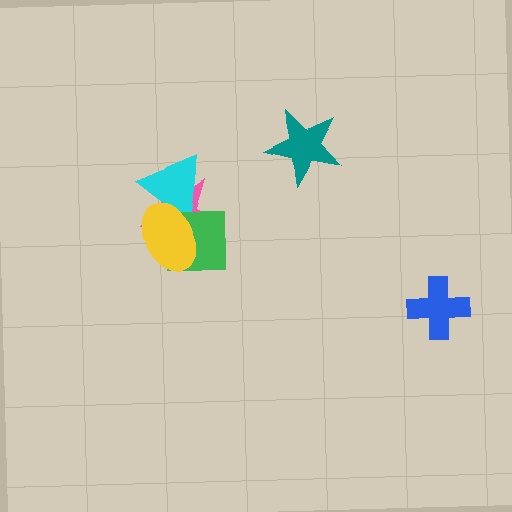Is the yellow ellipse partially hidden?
No, no other shape covers it.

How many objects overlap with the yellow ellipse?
3 objects overlap with the yellow ellipse.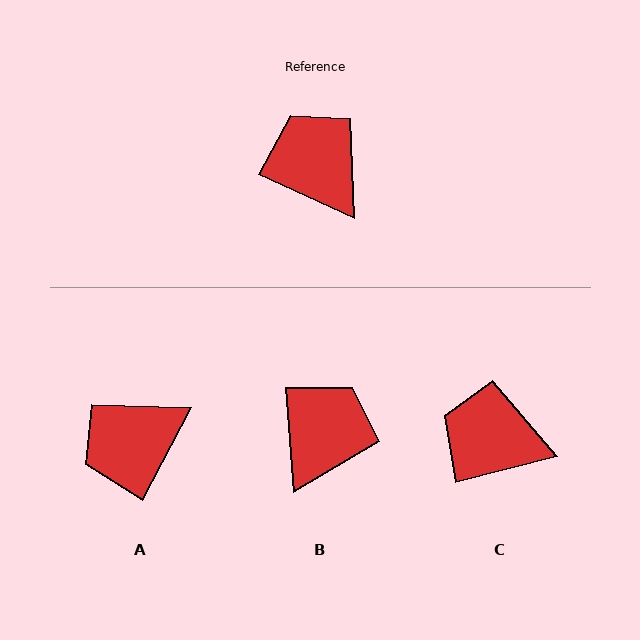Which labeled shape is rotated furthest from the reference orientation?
A, about 87 degrees away.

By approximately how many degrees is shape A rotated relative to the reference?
Approximately 87 degrees counter-clockwise.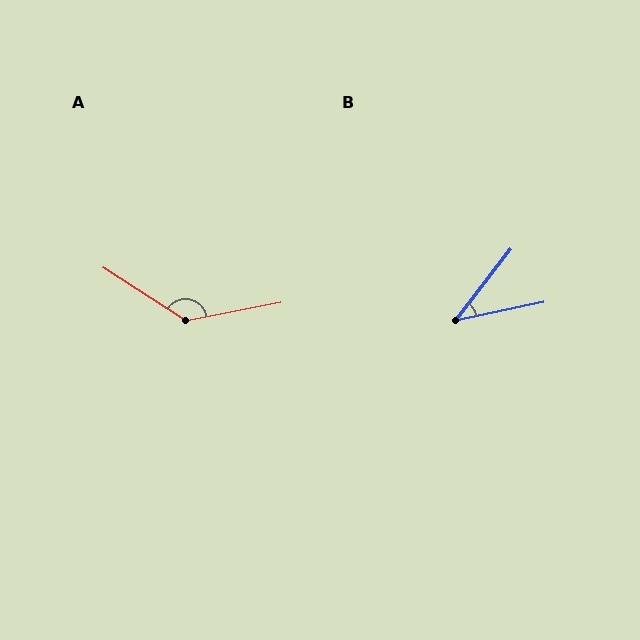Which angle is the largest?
A, at approximately 137 degrees.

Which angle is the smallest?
B, at approximately 40 degrees.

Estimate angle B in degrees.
Approximately 40 degrees.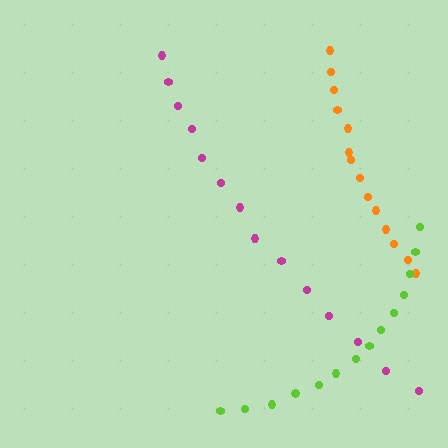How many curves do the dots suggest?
There are 3 distinct paths.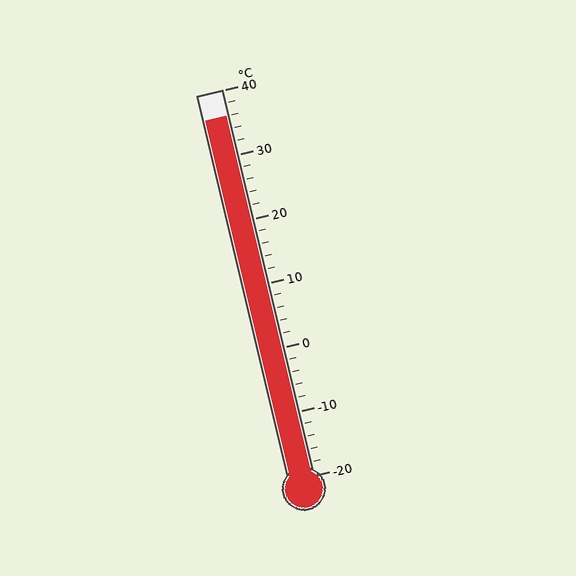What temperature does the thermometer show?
The thermometer shows approximately 36°C.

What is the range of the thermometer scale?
The thermometer scale ranges from -20°C to 40°C.